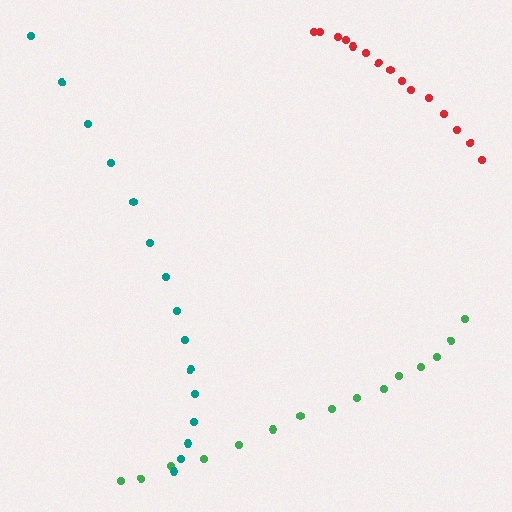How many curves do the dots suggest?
There are 3 distinct paths.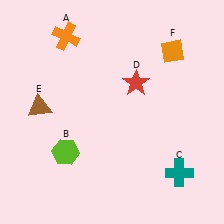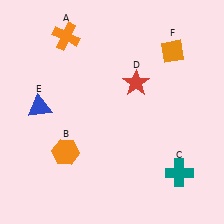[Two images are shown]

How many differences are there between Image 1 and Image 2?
There are 2 differences between the two images.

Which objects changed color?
B changed from lime to orange. E changed from brown to blue.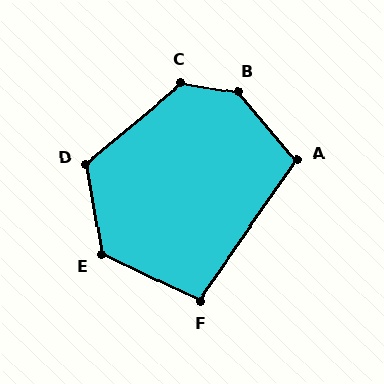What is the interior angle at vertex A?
Approximately 104 degrees (obtuse).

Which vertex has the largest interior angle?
B, at approximately 140 degrees.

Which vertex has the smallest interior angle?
F, at approximately 99 degrees.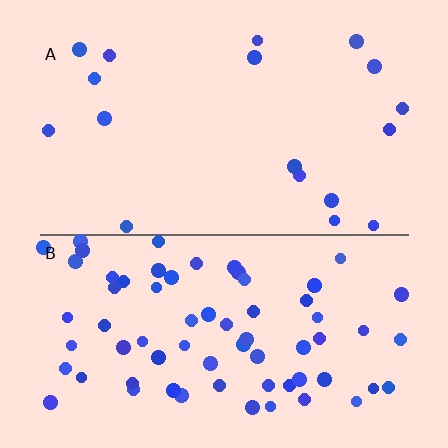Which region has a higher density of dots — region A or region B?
B (the bottom).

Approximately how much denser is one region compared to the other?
Approximately 3.8× — region B over region A.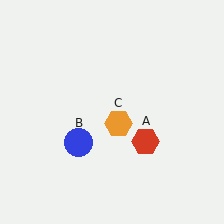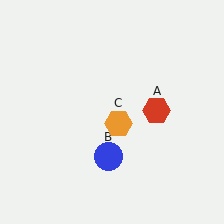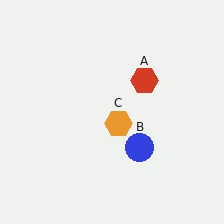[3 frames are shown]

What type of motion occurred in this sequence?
The red hexagon (object A), blue circle (object B) rotated counterclockwise around the center of the scene.